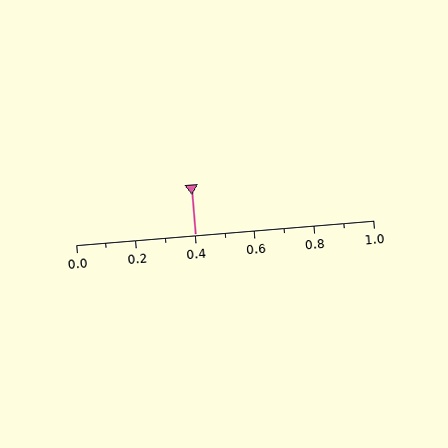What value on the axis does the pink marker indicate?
The marker indicates approximately 0.4.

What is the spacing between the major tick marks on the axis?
The major ticks are spaced 0.2 apart.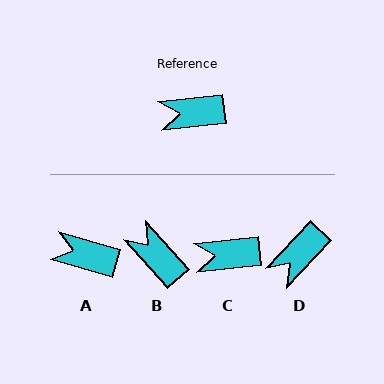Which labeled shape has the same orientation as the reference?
C.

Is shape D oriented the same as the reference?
No, it is off by about 40 degrees.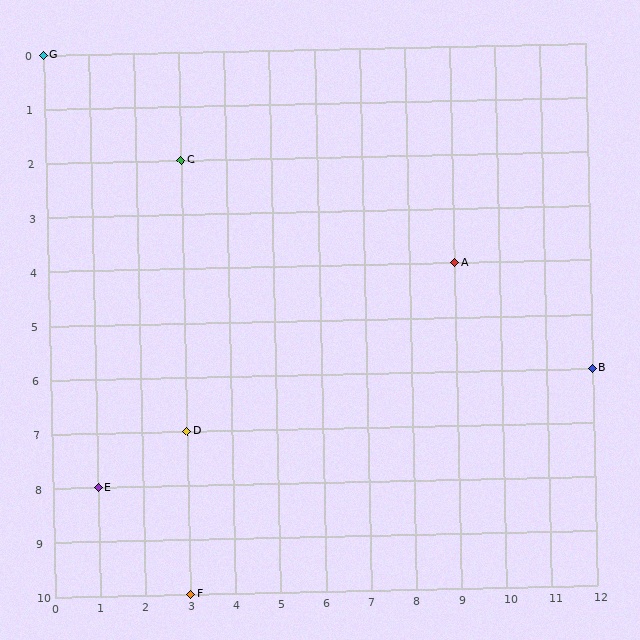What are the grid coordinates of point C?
Point C is at grid coordinates (3, 2).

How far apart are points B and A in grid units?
Points B and A are 3 columns and 2 rows apart (about 3.6 grid units diagonally).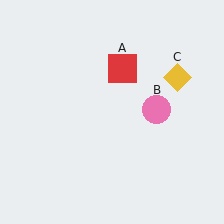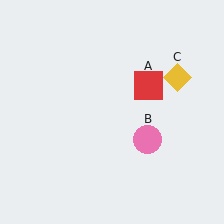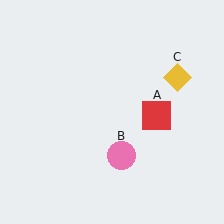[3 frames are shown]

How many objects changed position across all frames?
2 objects changed position: red square (object A), pink circle (object B).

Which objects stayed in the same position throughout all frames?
Yellow diamond (object C) remained stationary.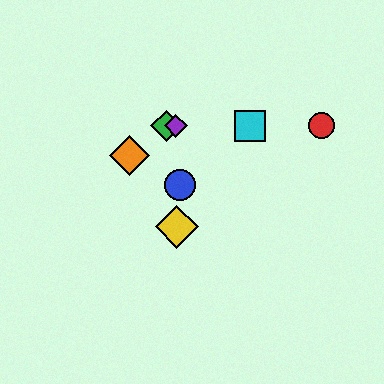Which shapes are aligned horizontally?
The red circle, the green diamond, the purple diamond, the cyan square are aligned horizontally.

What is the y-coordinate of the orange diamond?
The orange diamond is at y≈156.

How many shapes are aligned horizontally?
4 shapes (the red circle, the green diamond, the purple diamond, the cyan square) are aligned horizontally.